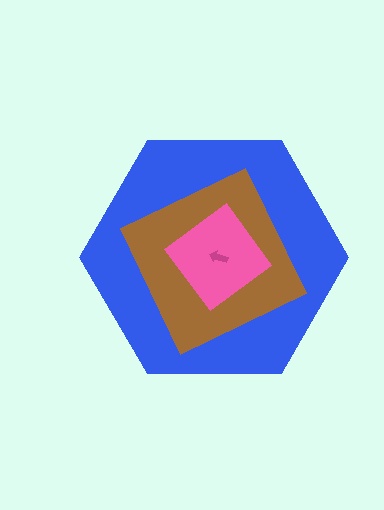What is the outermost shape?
The blue hexagon.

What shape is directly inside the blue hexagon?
The brown diamond.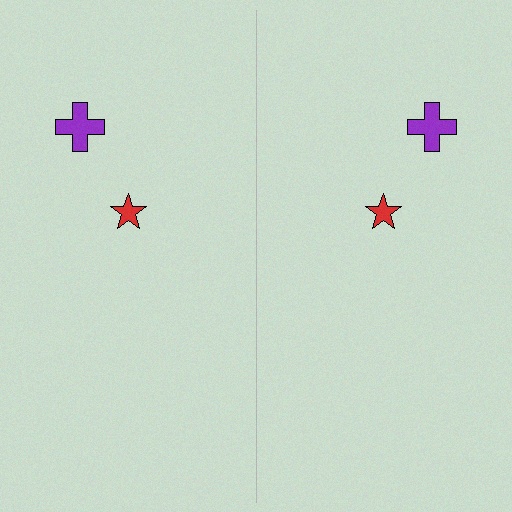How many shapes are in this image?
There are 4 shapes in this image.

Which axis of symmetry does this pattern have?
The pattern has a vertical axis of symmetry running through the center of the image.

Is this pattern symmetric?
Yes, this pattern has bilateral (reflection) symmetry.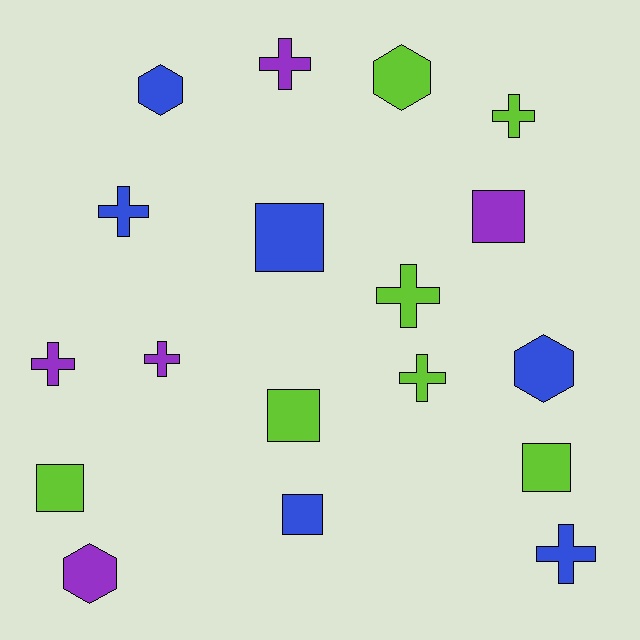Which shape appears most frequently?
Cross, with 8 objects.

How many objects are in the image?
There are 18 objects.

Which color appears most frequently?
Lime, with 7 objects.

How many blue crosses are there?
There are 2 blue crosses.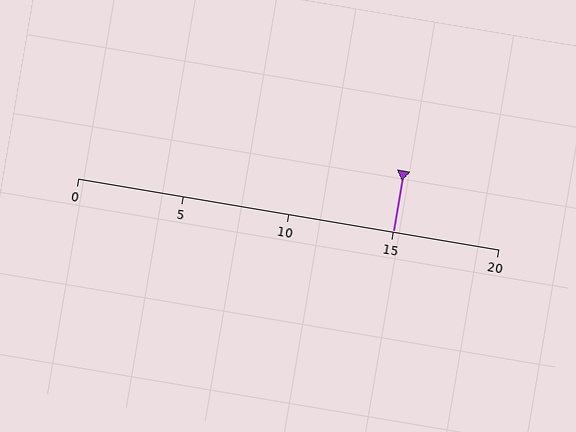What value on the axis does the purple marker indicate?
The marker indicates approximately 15.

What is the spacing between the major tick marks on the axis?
The major ticks are spaced 5 apart.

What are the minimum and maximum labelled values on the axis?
The axis runs from 0 to 20.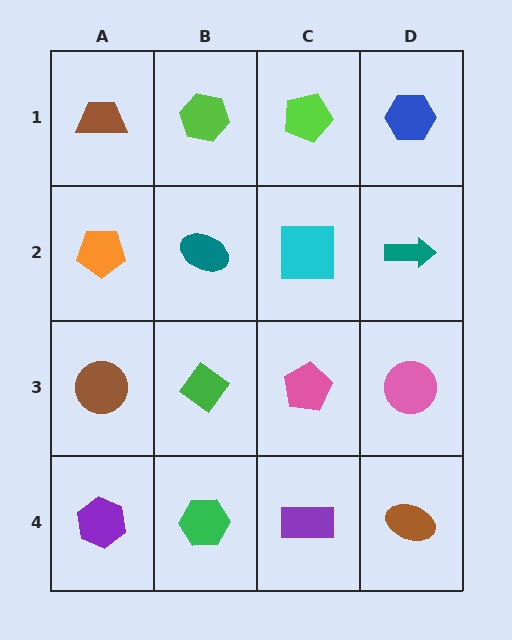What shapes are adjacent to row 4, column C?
A pink pentagon (row 3, column C), a green hexagon (row 4, column B), a brown ellipse (row 4, column D).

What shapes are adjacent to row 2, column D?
A blue hexagon (row 1, column D), a pink circle (row 3, column D), a cyan square (row 2, column C).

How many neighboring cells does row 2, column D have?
3.